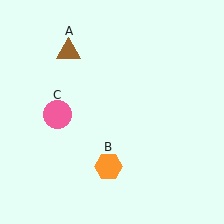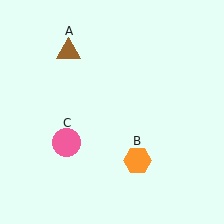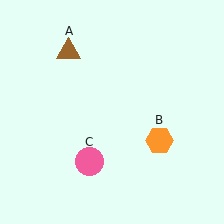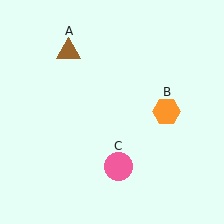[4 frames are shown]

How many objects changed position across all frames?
2 objects changed position: orange hexagon (object B), pink circle (object C).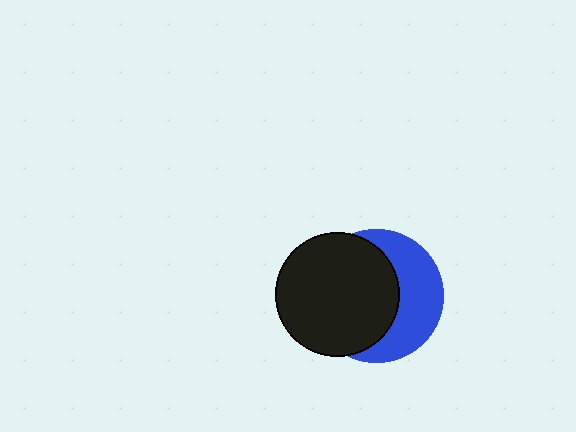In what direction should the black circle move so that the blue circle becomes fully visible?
The black circle should move left. That is the shortest direction to clear the overlap and leave the blue circle fully visible.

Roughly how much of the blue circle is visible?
A small part of it is visible (roughly 42%).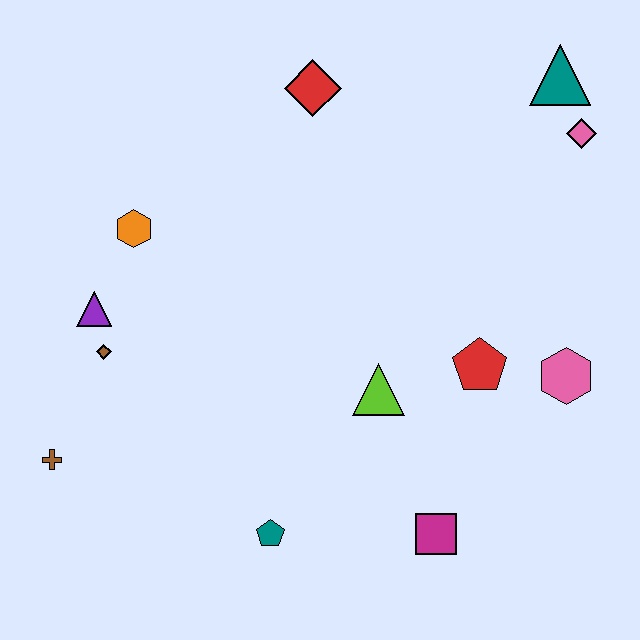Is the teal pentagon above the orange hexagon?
No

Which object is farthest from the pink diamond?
The brown cross is farthest from the pink diamond.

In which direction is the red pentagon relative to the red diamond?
The red pentagon is below the red diamond.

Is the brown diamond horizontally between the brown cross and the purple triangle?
No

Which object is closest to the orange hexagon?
The purple triangle is closest to the orange hexagon.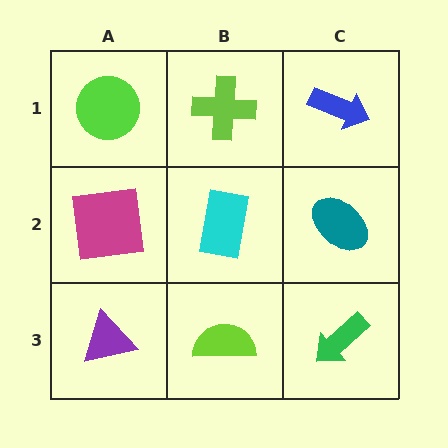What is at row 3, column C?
A green arrow.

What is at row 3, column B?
A lime semicircle.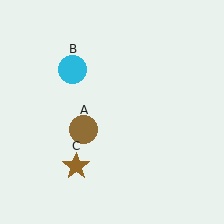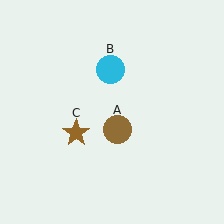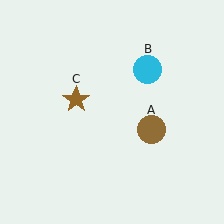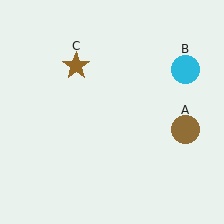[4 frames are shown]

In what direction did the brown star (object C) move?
The brown star (object C) moved up.